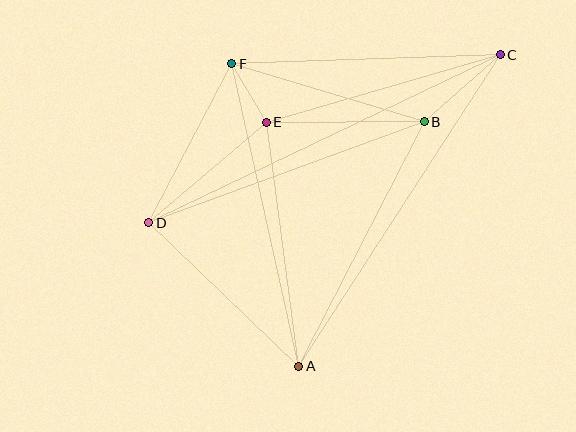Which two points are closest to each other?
Points E and F are closest to each other.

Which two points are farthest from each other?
Points C and D are farthest from each other.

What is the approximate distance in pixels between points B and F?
The distance between B and F is approximately 201 pixels.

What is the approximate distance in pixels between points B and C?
The distance between B and C is approximately 101 pixels.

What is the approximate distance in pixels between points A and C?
The distance between A and C is approximately 371 pixels.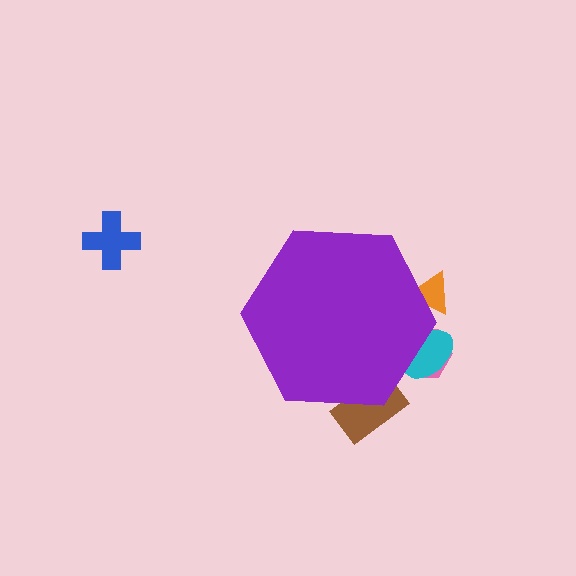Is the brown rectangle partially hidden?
Yes, the brown rectangle is partially hidden behind the purple hexagon.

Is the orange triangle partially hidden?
Yes, the orange triangle is partially hidden behind the purple hexagon.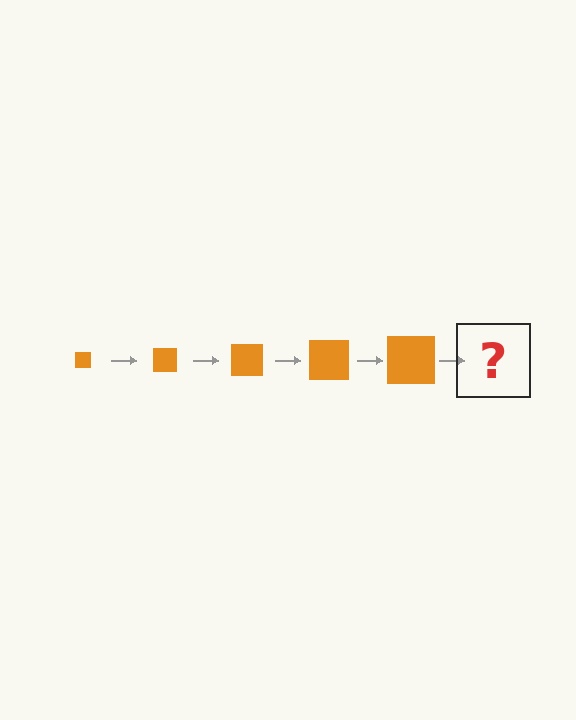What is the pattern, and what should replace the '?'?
The pattern is that the square gets progressively larger each step. The '?' should be an orange square, larger than the previous one.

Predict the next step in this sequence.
The next step is an orange square, larger than the previous one.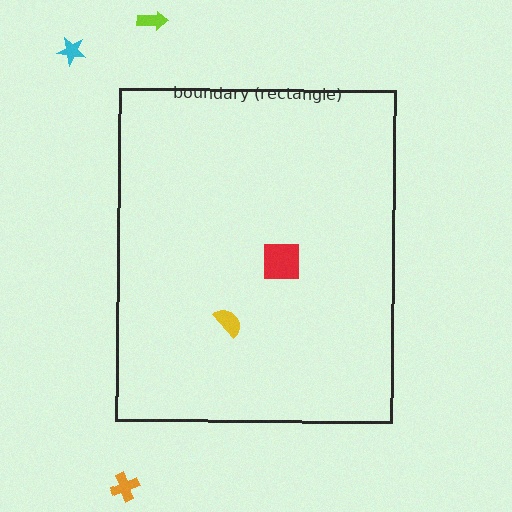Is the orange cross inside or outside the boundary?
Outside.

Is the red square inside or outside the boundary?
Inside.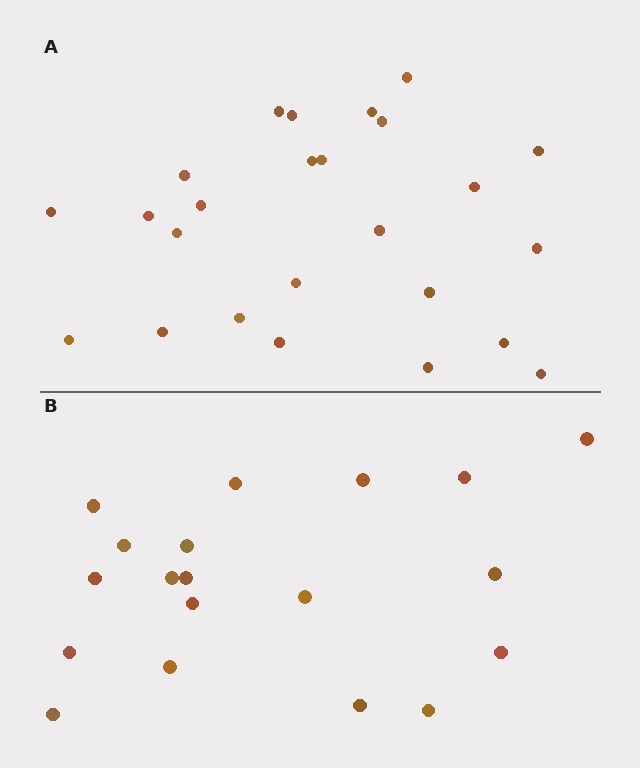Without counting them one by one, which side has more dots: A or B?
Region A (the top region) has more dots.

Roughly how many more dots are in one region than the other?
Region A has about 6 more dots than region B.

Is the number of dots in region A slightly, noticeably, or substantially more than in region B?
Region A has noticeably more, but not dramatically so. The ratio is roughly 1.3 to 1.